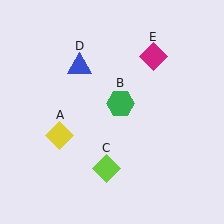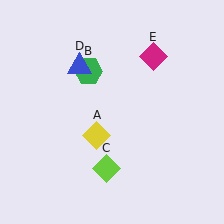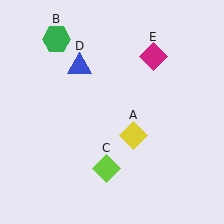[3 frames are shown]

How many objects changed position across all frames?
2 objects changed position: yellow diamond (object A), green hexagon (object B).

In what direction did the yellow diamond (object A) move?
The yellow diamond (object A) moved right.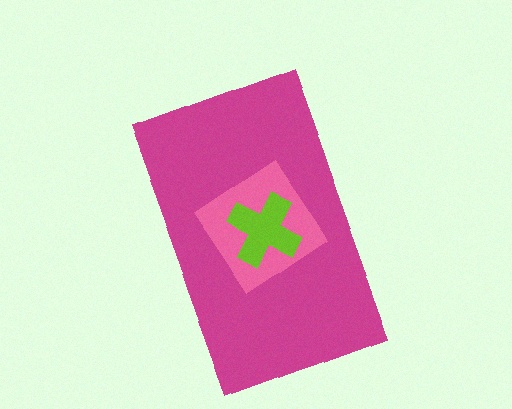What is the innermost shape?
The lime cross.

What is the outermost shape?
The magenta rectangle.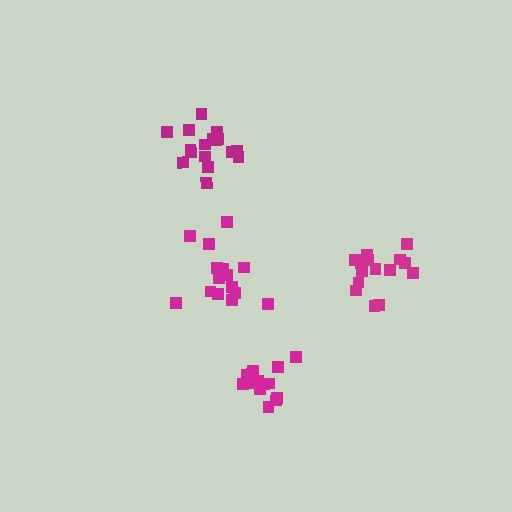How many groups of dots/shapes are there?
There are 4 groups.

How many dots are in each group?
Group 1: 17 dots, Group 2: 17 dots, Group 3: 15 dots, Group 4: 15 dots (64 total).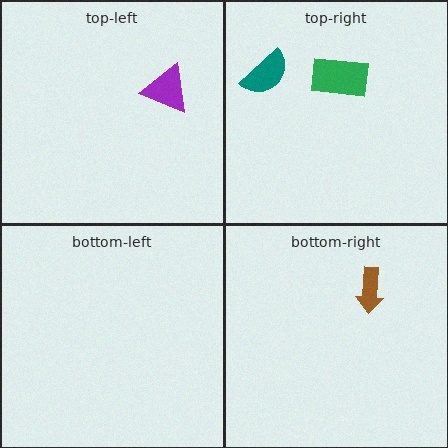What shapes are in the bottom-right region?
The brown arrow.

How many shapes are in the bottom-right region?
1.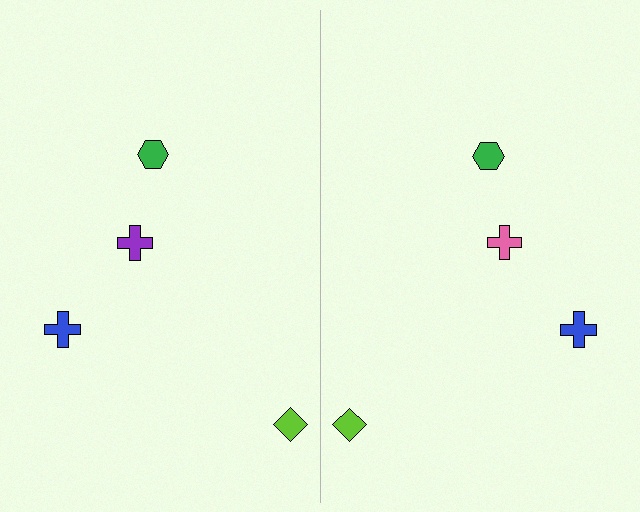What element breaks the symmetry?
The pink cross on the right side breaks the symmetry — its mirror counterpart is purple.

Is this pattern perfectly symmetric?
No, the pattern is not perfectly symmetric. The pink cross on the right side breaks the symmetry — its mirror counterpart is purple.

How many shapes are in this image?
There are 8 shapes in this image.